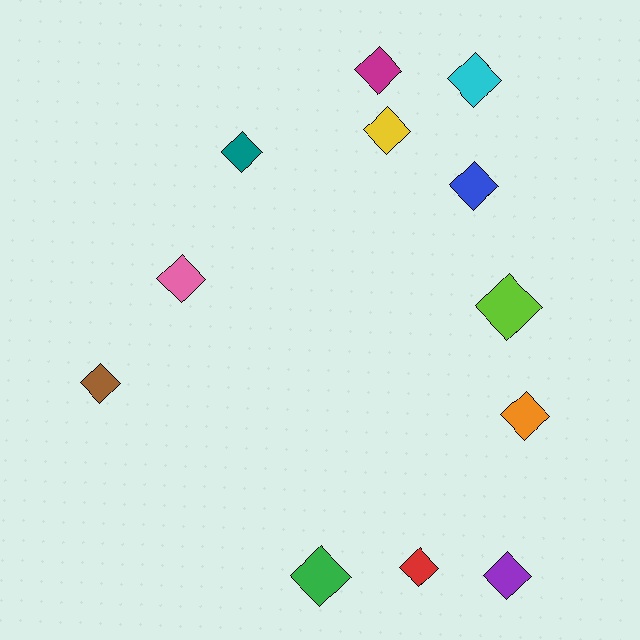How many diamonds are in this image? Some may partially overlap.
There are 12 diamonds.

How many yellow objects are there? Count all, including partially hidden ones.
There is 1 yellow object.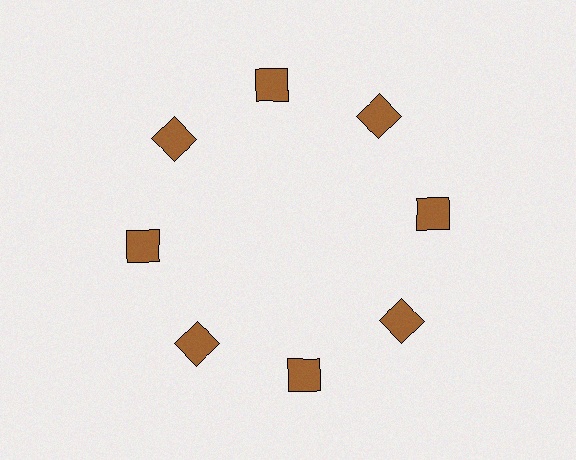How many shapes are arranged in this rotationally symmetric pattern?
There are 8 shapes, arranged in 8 groups of 1.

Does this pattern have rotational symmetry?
Yes, this pattern has 8-fold rotational symmetry. It looks the same after rotating 45 degrees around the center.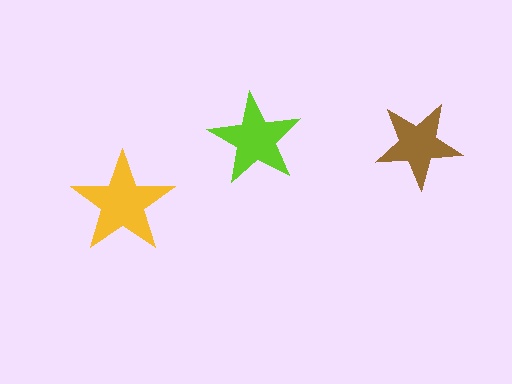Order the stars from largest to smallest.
the yellow one, the lime one, the brown one.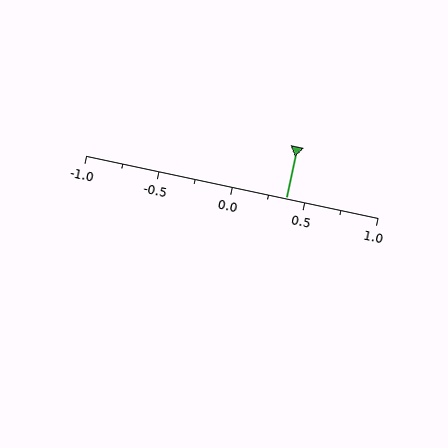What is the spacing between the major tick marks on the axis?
The major ticks are spaced 0.5 apart.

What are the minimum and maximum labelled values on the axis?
The axis runs from -1.0 to 1.0.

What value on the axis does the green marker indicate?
The marker indicates approximately 0.38.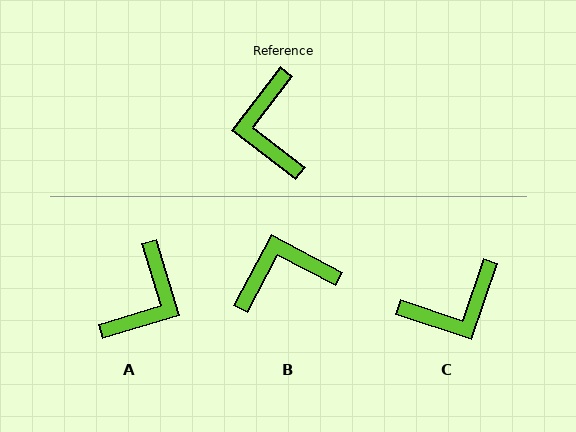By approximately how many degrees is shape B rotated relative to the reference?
Approximately 81 degrees clockwise.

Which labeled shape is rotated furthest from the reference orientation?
A, about 144 degrees away.